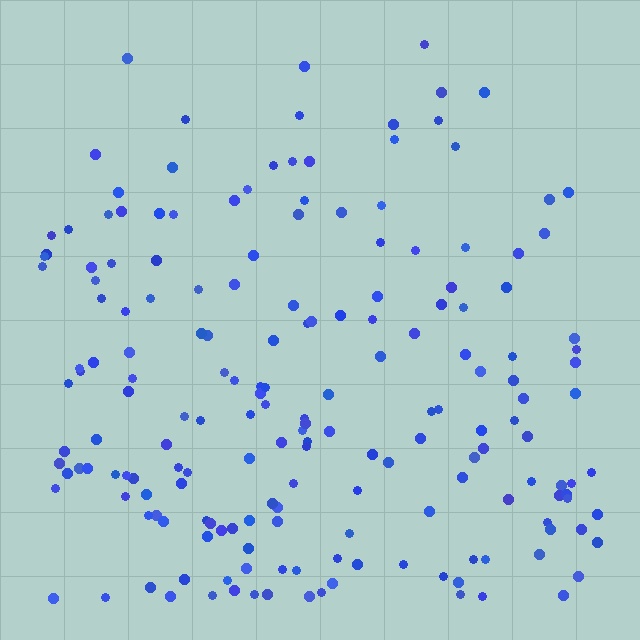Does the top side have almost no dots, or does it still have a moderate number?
Still a moderate number, just noticeably fewer than the bottom.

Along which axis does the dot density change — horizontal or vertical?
Vertical.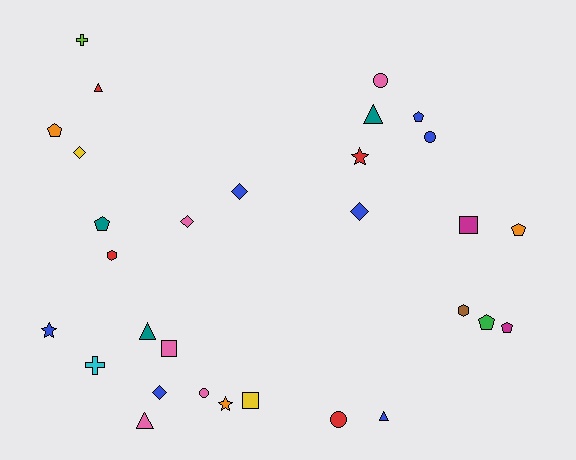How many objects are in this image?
There are 30 objects.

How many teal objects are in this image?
There are 3 teal objects.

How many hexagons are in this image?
There are 2 hexagons.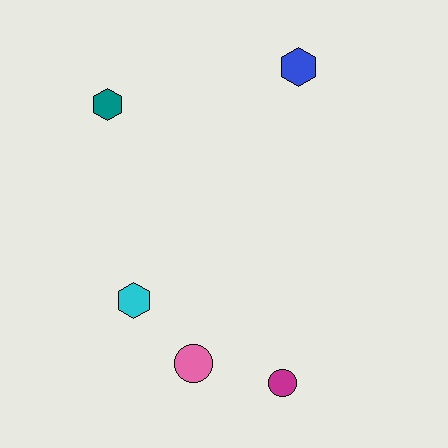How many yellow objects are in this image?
There are no yellow objects.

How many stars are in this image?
There are no stars.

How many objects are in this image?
There are 5 objects.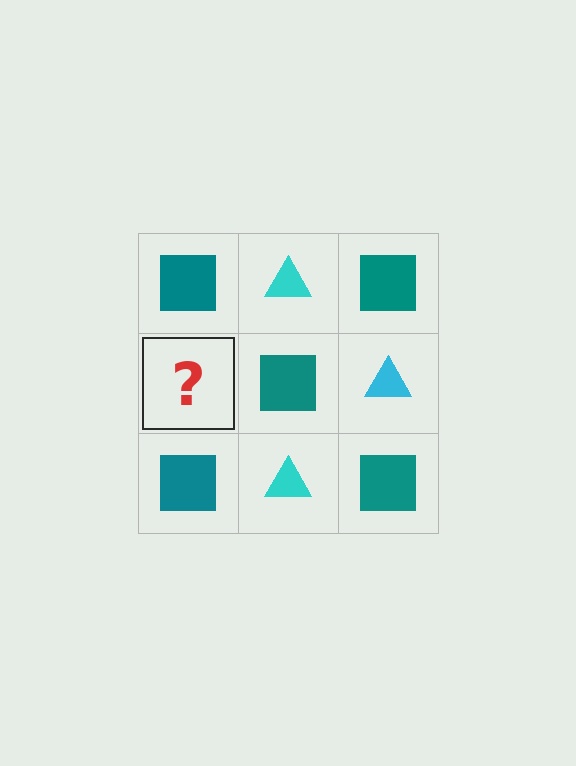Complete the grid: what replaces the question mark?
The question mark should be replaced with a cyan triangle.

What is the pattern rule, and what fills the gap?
The rule is that it alternates teal square and cyan triangle in a checkerboard pattern. The gap should be filled with a cyan triangle.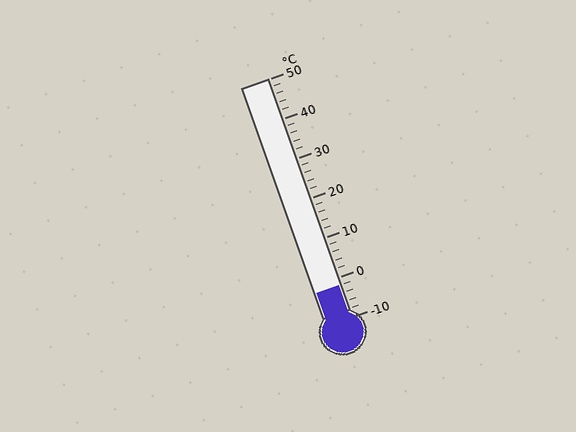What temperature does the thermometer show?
The thermometer shows approximately -2°C.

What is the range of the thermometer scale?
The thermometer scale ranges from -10°C to 50°C.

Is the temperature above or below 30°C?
The temperature is below 30°C.